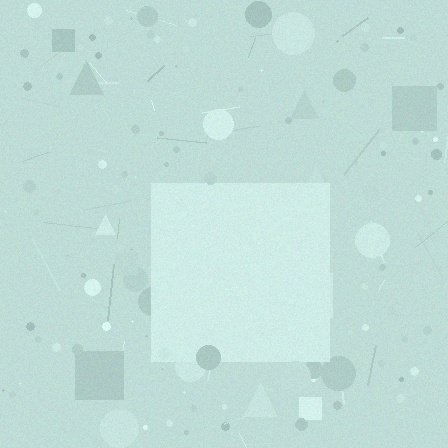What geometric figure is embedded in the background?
A square is embedded in the background.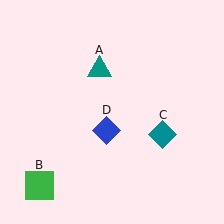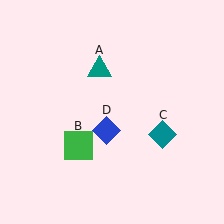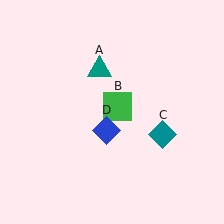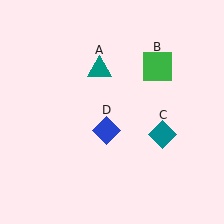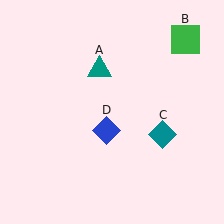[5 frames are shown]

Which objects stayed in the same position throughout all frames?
Teal triangle (object A) and teal diamond (object C) and blue diamond (object D) remained stationary.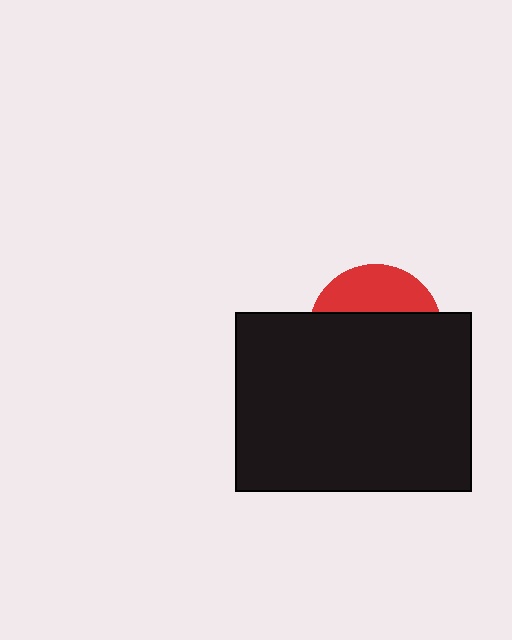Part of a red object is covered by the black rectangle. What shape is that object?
It is a circle.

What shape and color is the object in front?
The object in front is a black rectangle.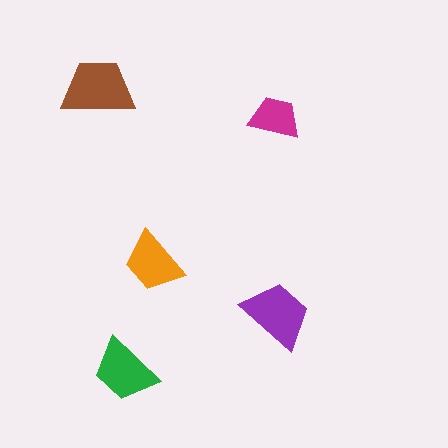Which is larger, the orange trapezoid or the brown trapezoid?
The brown one.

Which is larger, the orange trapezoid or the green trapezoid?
The green one.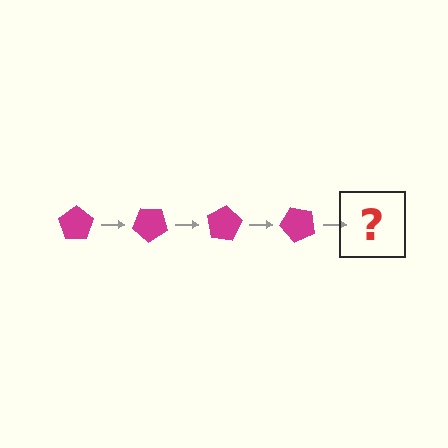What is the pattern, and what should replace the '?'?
The pattern is that the pentagon rotates 40 degrees each step. The '?' should be a magenta pentagon rotated 160 degrees.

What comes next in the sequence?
The next element should be a magenta pentagon rotated 160 degrees.